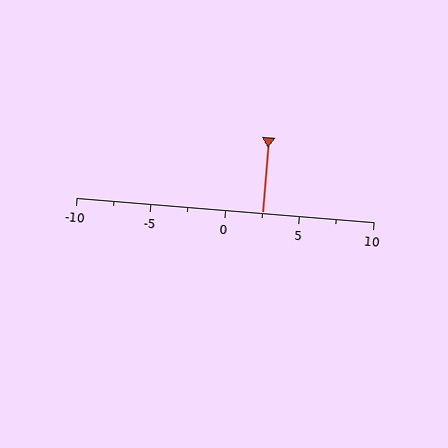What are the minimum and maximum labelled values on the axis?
The axis runs from -10 to 10.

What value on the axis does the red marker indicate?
The marker indicates approximately 2.5.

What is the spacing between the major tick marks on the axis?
The major ticks are spaced 5 apart.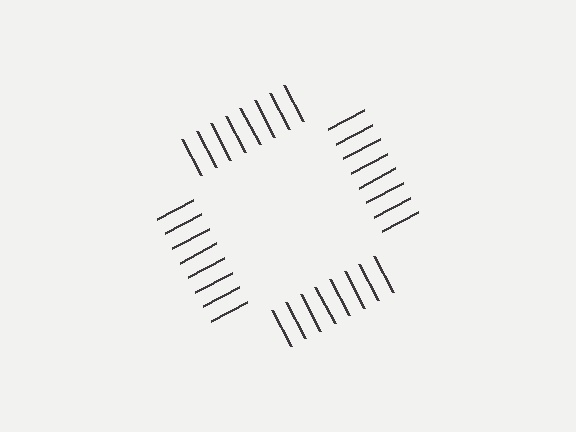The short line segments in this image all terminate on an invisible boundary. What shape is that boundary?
An illusory square — the line segments terminate on its edges but no continuous stroke is drawn.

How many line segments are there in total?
32 — 8 along each of the 4 edges.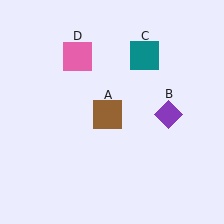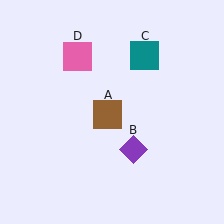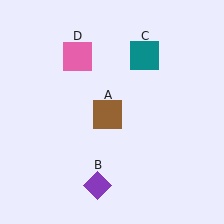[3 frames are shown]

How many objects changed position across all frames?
1 object changed position: purple diamond (object B).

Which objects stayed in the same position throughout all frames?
Brown square (object A) and teal square (object C) and pink square (object D) remained stationary.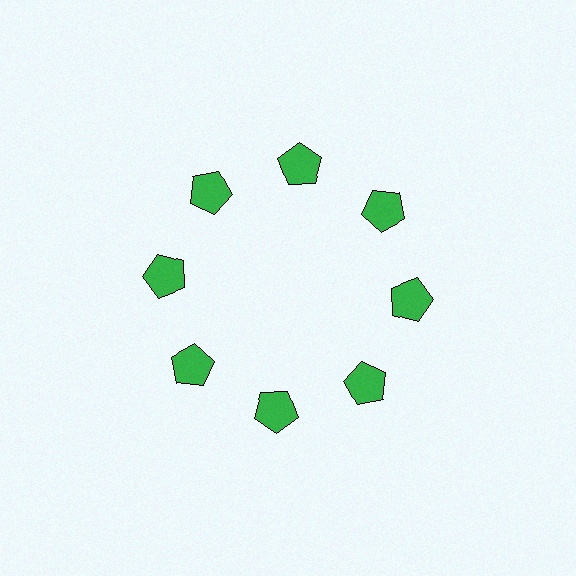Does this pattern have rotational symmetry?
Yes, this pattern has 8-fold rotational symmetry. It looks the same after rotating 45 degrees around the center.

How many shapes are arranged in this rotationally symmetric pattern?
There are 8 shapes, arranged in 8 groups of 1.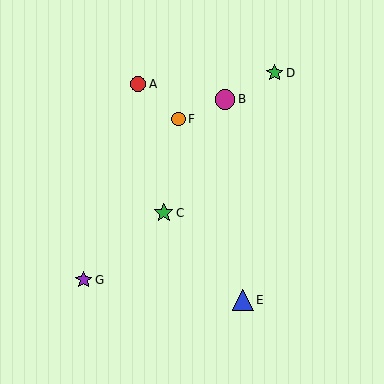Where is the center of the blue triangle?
The center of the blue triangle is at (243, 300).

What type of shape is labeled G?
Shape G is a purple star.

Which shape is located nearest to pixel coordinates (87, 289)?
The purple star (labeled G) at (84, 280) is nearest to that location.